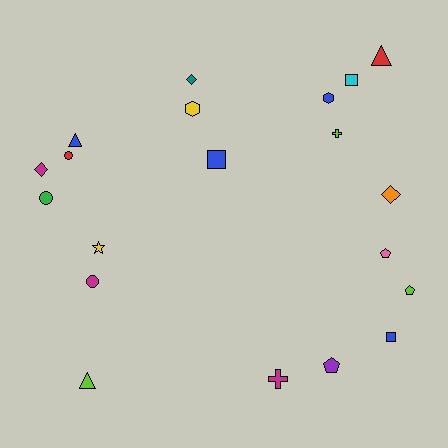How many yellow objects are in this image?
There are 2 yellow objects.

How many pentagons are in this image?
There are 3 pentagons.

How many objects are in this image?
There are 20 objects.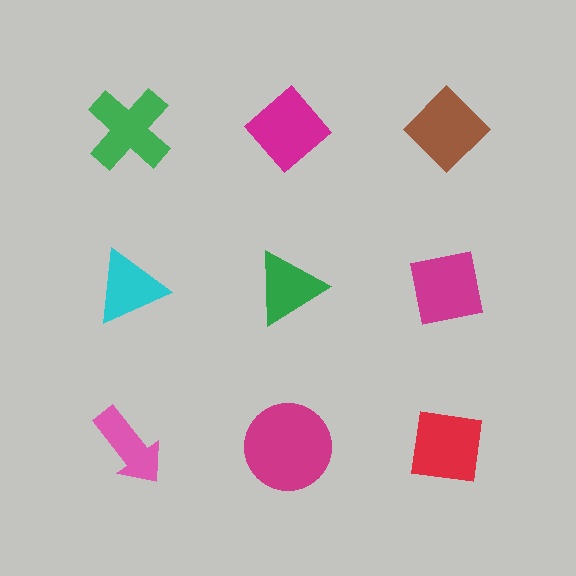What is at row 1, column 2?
A magenta diamond.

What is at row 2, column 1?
A cyan triangle.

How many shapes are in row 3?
3 shapes.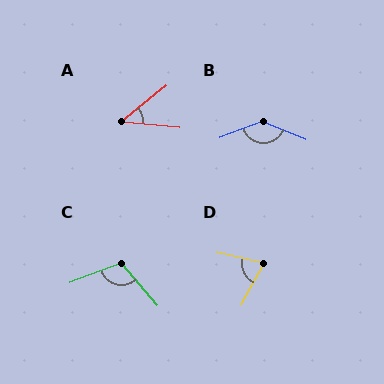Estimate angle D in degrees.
Approximately 74 degrees.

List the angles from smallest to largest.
A (43°), D (74°), C (110°), B (137°).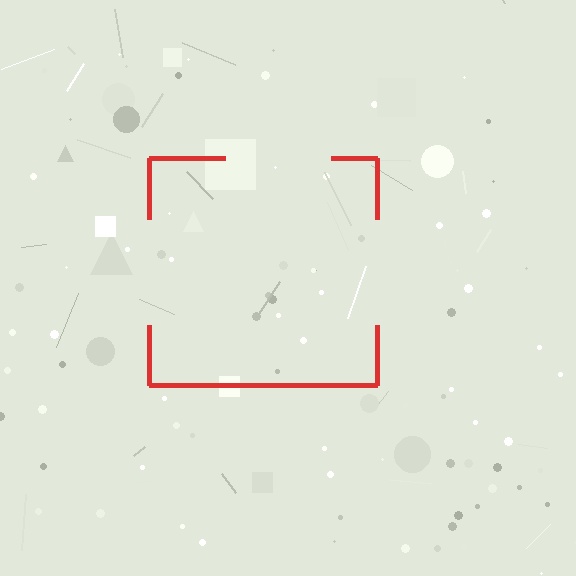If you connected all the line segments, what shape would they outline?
They would outline a square.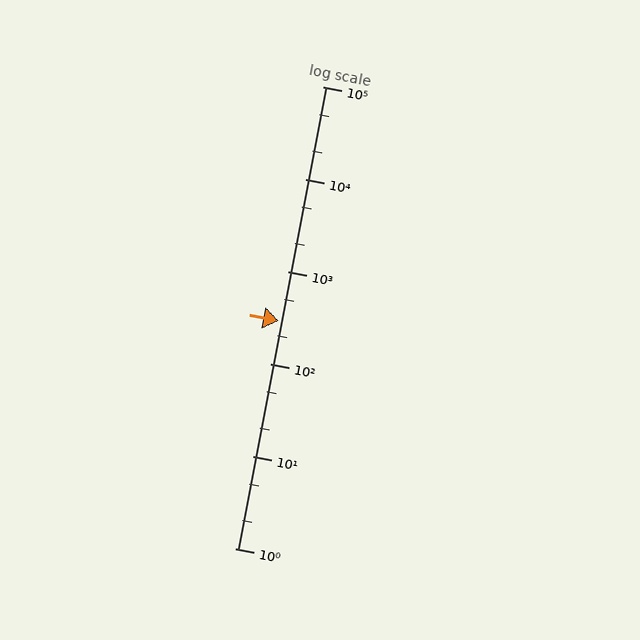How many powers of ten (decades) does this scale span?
The scale spans 5 decades, from 1 to 100000.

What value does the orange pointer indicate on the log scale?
The pointer indicates approximately 290.